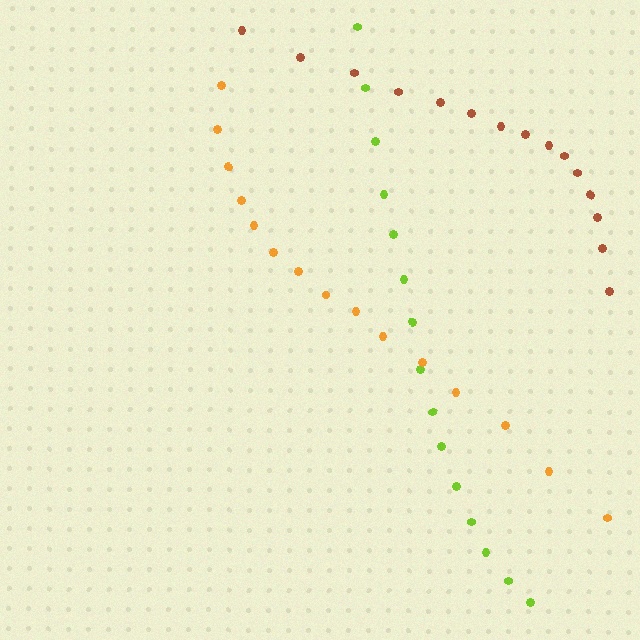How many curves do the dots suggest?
There are 3 distinct paths.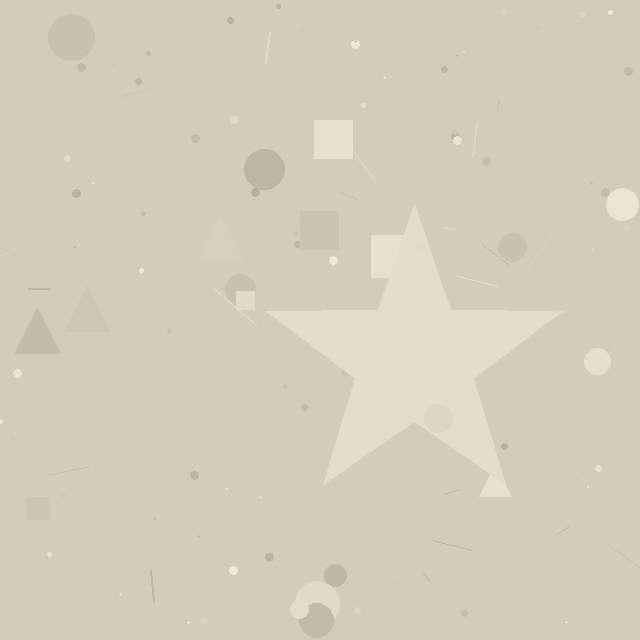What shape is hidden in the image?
A star is hidden in the image.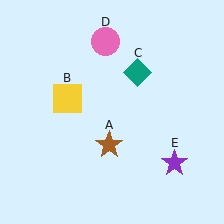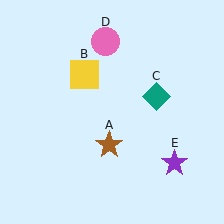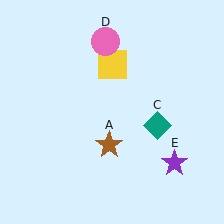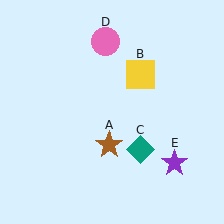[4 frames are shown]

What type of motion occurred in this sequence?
The yellow square (object B), teal diamond (object C) rotated clockwise around the center of the scene.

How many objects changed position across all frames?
2 objects changed position: yellow square (object B), teal diamond (object C).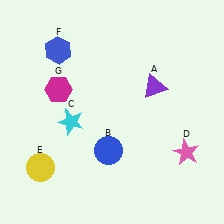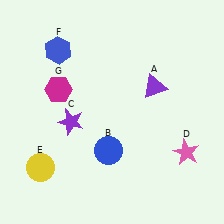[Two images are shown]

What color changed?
The star (C) changed from cyan in Image 1 to purple in Image 2.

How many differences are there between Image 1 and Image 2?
There is 1 difference between the two images.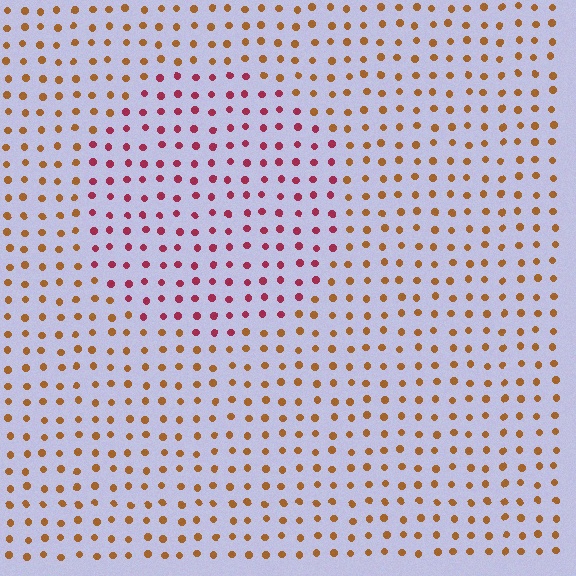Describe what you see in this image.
The image is filled with small brown elements in a uniform arrangement. A circle-shaped region is visible where the elements are tinted to a slightly different hue, forming a subtle color boundary.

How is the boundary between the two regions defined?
The boundary is defined purely by a slight shift in hue (about 47 degrees). Spacing, size, and orientation are identical on both sides.